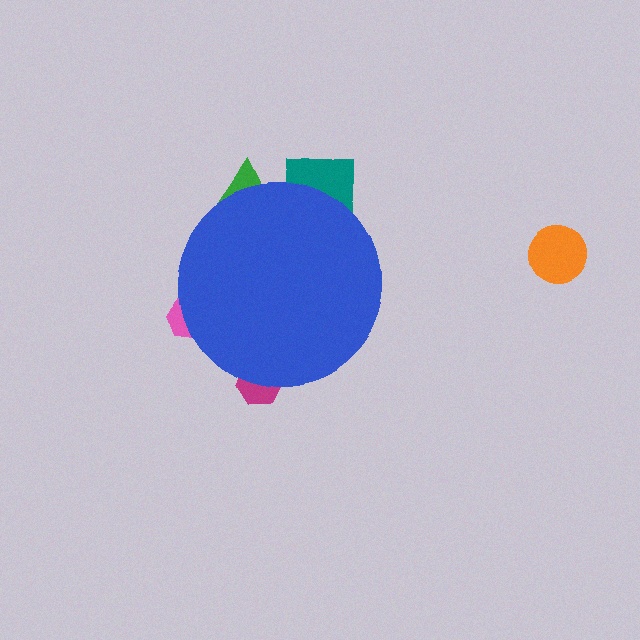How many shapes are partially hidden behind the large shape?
4 shapes are partially hidden.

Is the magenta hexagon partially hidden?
Yes, the magenta hexagon is partially hidden behind the blue circle.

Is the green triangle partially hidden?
Yes, the green triangle is partially hidden behind the blue circle.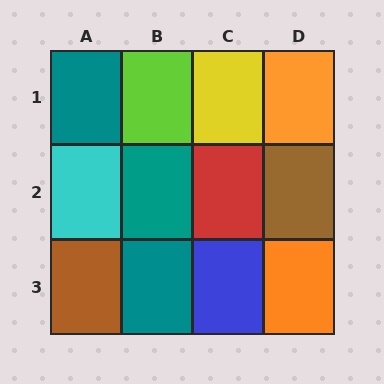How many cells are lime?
1 cell is lime.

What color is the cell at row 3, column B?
Teal.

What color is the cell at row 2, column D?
Brown.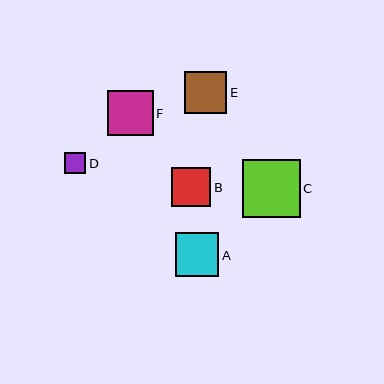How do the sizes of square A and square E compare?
Square A and square E are approximately the same size.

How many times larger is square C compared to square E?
Square C is approximately 1.4 times the size of square E.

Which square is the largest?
Square C is the largest with a size of approximately 58 pixels.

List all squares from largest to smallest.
From largest to smallest: C, F, A, E, B, D.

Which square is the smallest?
Square D is the smallest with a size of approximately 21 pixels.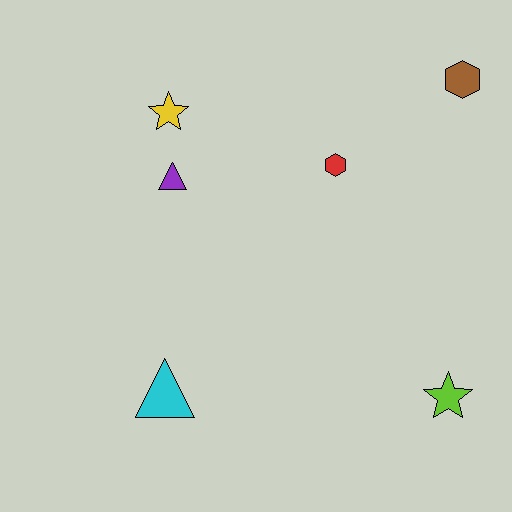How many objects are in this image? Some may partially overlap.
There are 6 objects.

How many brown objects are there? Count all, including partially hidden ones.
There is 1 brown object.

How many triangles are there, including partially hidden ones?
There are 2 triangles.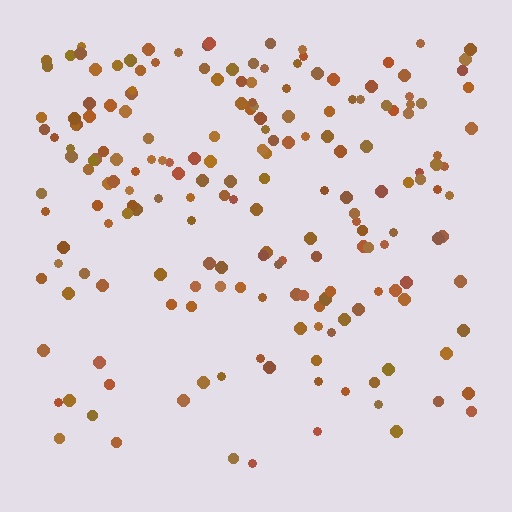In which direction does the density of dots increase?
From bottom to top, with the top side densest.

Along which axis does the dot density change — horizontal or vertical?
Vertical.